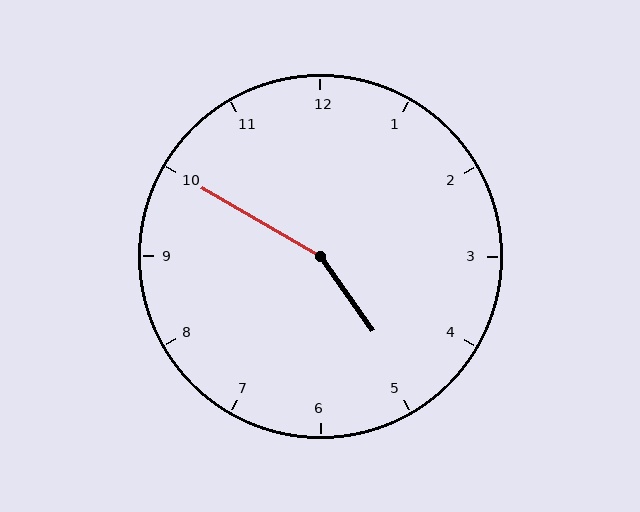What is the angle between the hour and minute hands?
Approximately 155 degrees.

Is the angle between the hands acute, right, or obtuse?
It is obtuse.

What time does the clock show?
4:50.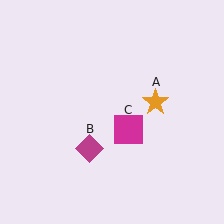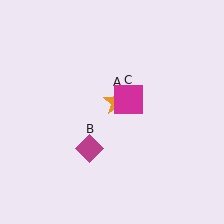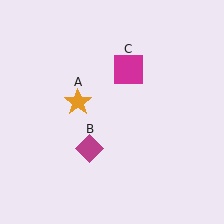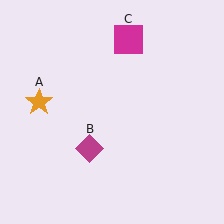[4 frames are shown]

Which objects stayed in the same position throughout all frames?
Magenta diamond (object B) remained stationary.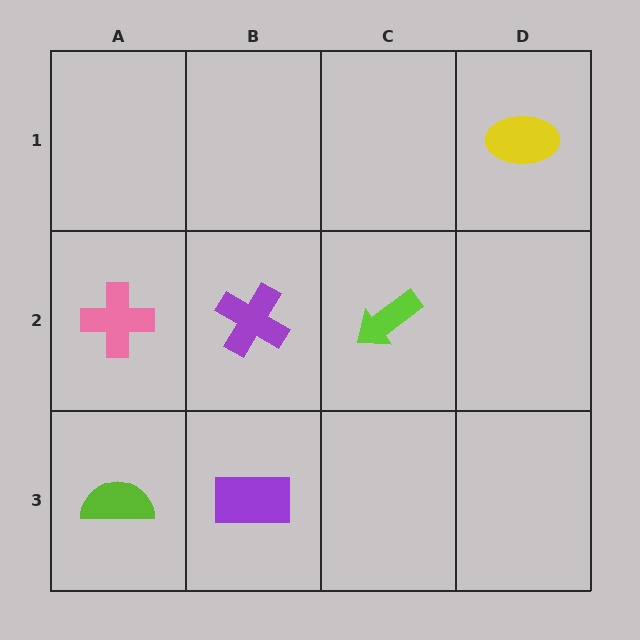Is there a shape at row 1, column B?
No, that cell is empty.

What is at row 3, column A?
A lime semicircle.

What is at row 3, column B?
A purple rectangle.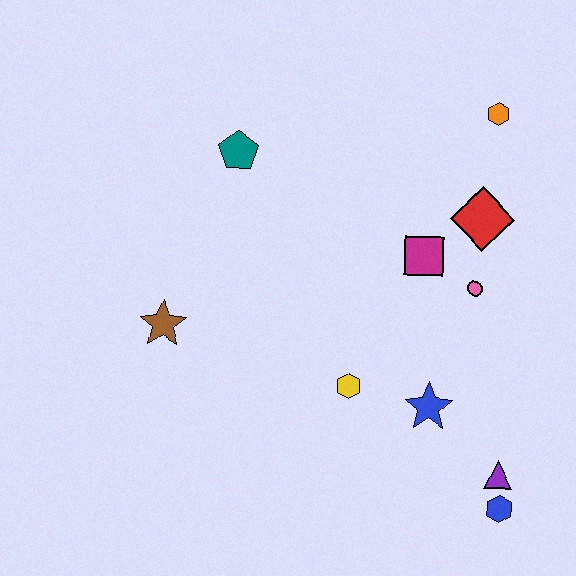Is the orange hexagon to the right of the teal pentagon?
Yes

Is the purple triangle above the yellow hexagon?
No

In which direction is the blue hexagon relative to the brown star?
The blue hexagon is to the right of the brown star.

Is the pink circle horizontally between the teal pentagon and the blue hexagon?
Yes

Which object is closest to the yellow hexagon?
The blue star is closest to the yellow hexagon.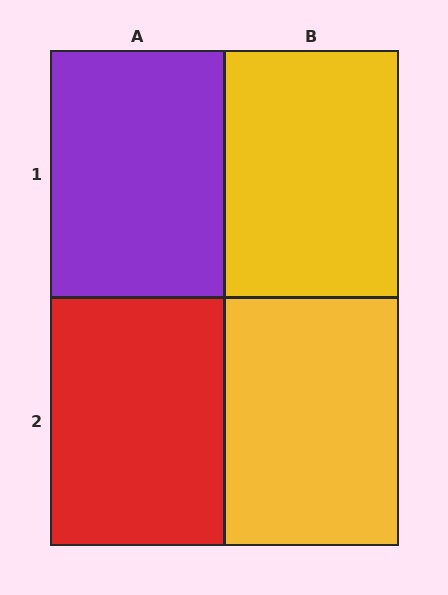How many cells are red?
1 cell is red.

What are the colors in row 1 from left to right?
Purple, yellow.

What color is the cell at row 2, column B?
Yellow.